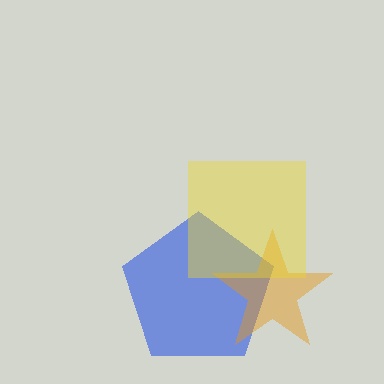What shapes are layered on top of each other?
The layered shapes are: a blue pentagon, an orange star, a yellow square.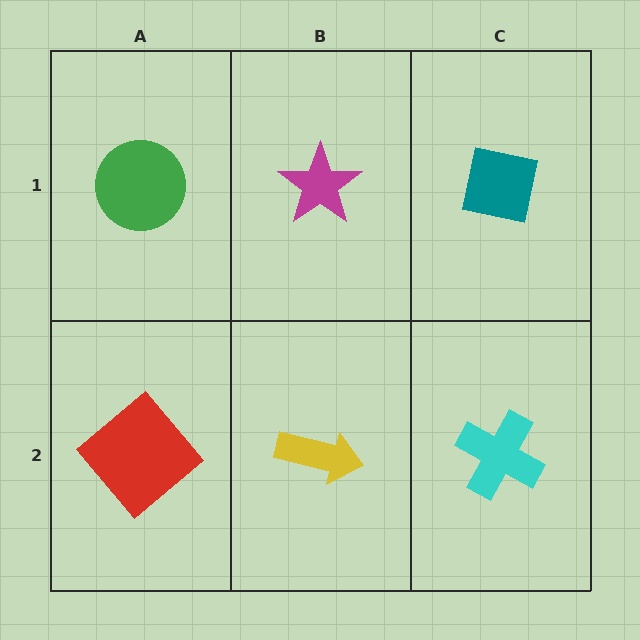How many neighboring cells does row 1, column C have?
2.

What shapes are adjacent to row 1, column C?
A cyan cross (row 2, column C), a magenta star (row 1, column B).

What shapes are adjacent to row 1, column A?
A red diamond (row 2, column A), a magenta star (row 1, column B).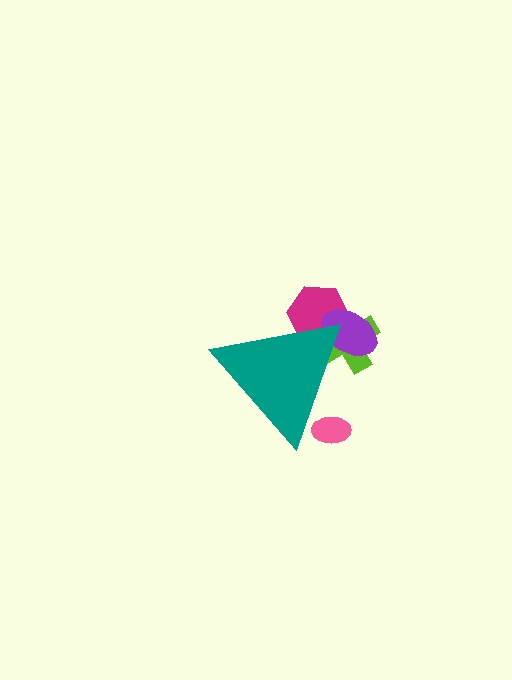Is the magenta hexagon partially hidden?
Yes, the magenta hexagon is partially hidden behind the teal triangle.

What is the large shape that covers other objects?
A teal triangle.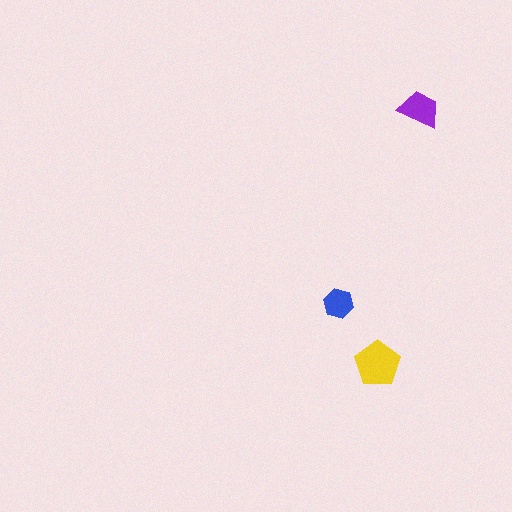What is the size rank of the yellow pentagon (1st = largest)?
1st.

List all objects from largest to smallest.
The yellow pentagon, the purple trapezoid, the blue hexagon.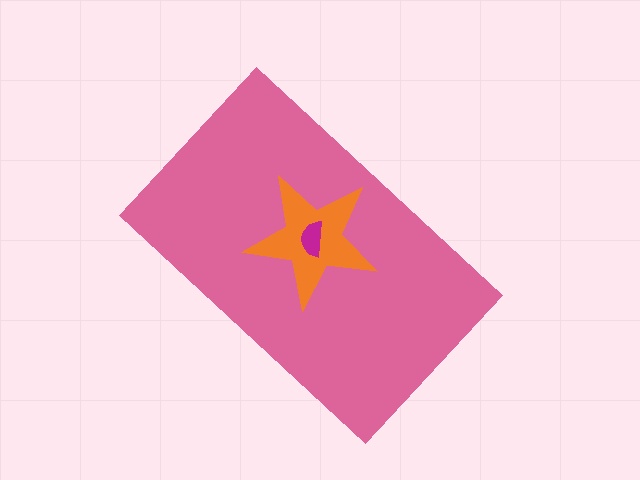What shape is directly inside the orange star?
The magenta semicircle.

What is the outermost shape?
The pink rectangle.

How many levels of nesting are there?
3.